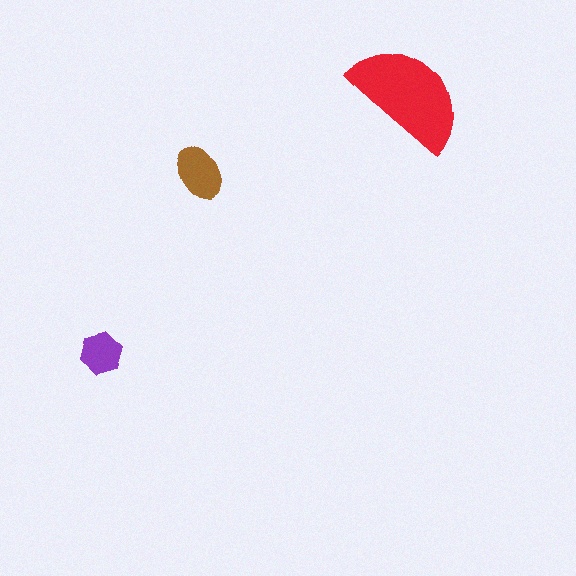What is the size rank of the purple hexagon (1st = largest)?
3rd.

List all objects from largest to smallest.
The red semicircle, the brown ellipse, the purple hexagon.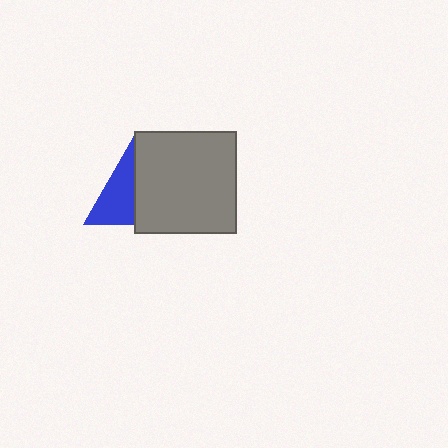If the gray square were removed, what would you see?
You would see the complete blue triangle.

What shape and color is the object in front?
The object in front is a gray square.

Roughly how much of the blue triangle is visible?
About half of it is visible (roughly 48%).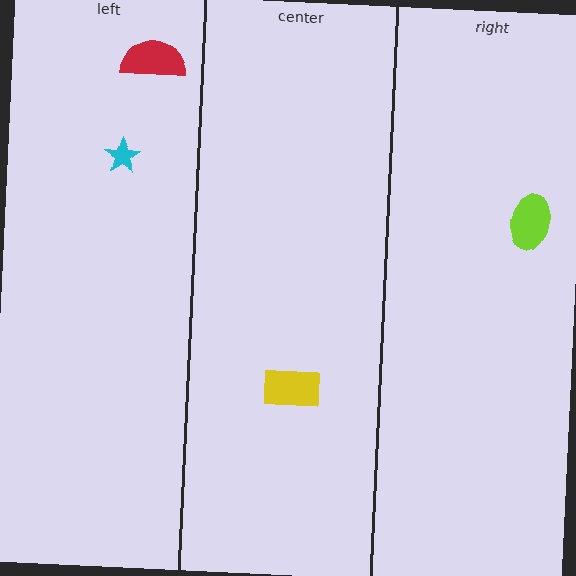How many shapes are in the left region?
2.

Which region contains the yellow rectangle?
The center region.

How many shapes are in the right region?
1.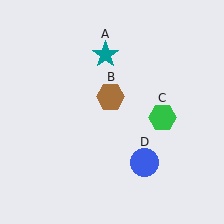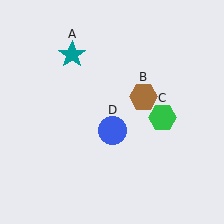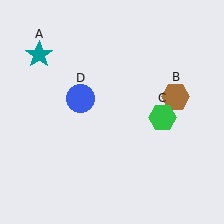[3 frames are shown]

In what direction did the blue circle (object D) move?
The blue circle (object D) moved up and to the left.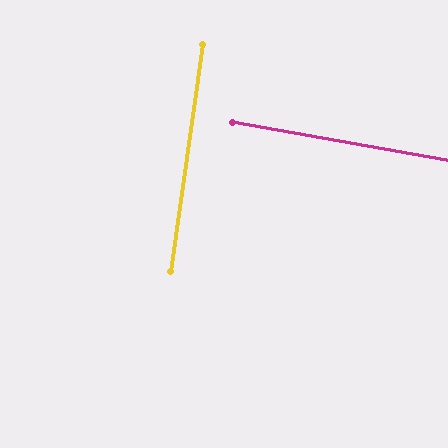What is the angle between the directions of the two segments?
Approximately 88 degrees.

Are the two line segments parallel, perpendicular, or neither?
Perpendicular — they meet at approximately 88°.